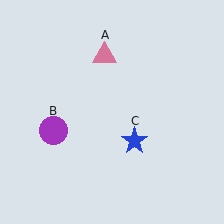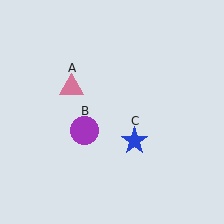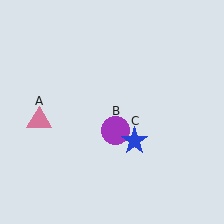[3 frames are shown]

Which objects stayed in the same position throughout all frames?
Blue star (object C) remained stationary.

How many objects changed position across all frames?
2 objects changed position: pink triangle (object A), purple circle (object B).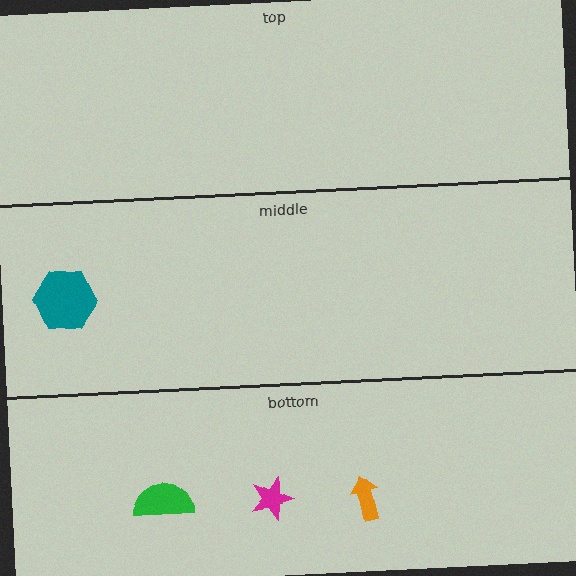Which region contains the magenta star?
The bottom region.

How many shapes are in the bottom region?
3.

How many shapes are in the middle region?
1.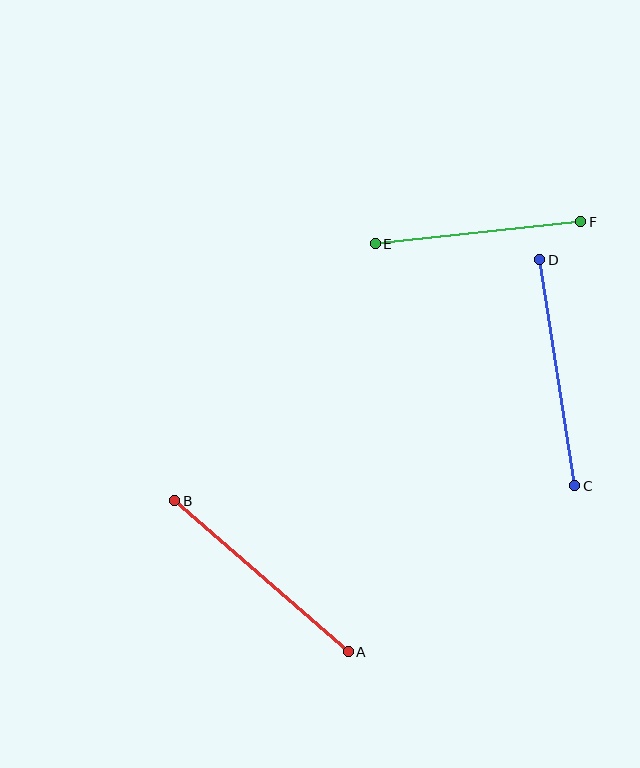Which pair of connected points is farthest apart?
Points A and B are farthest apart.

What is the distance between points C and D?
The distance is approximately 229 pixels.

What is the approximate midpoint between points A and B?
The midpoint is at approximately (261, 576) pixels.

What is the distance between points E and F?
The distance is approximately 206 pixels.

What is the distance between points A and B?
The distance is approximately 230 pixels.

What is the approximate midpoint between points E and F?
The midpoint is at approximately (478, 233) pixels.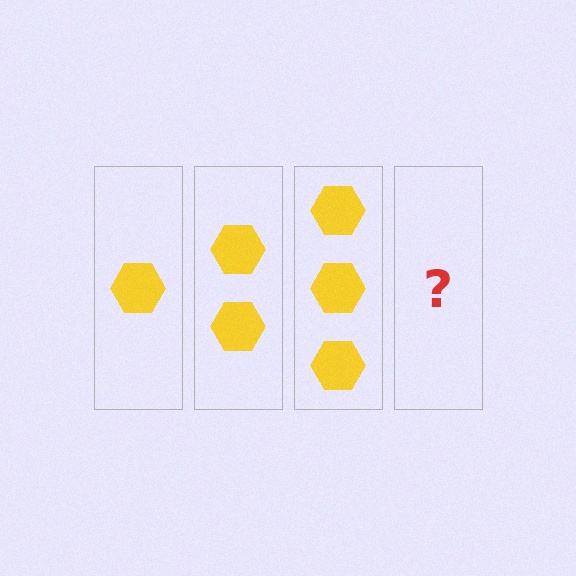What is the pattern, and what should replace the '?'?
The pattern is that each step adds one more hexagon. The '?' should be 4 hexagons.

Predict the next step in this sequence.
The next step is 4 hexagons.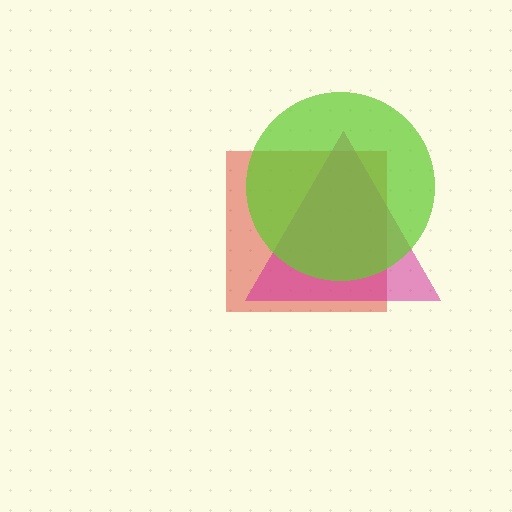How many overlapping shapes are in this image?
There are 3 overlapping shapes in the image.